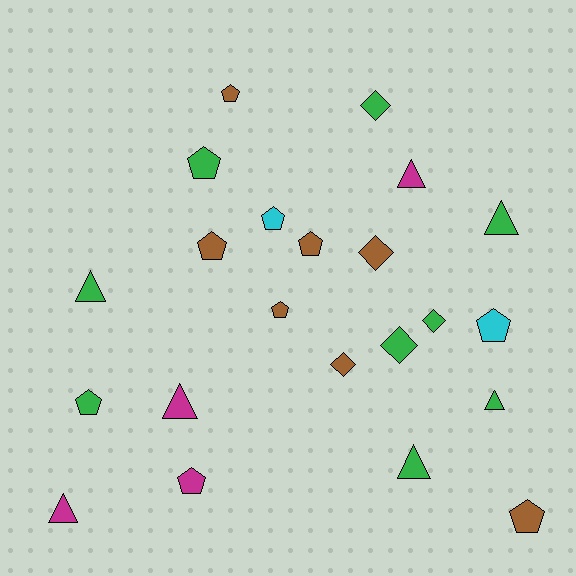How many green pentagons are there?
There are 2 green pentagons.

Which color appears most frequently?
Green, with 9 objects.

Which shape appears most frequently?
Pentagon, with 10 objects.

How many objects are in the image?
There are 22 objects.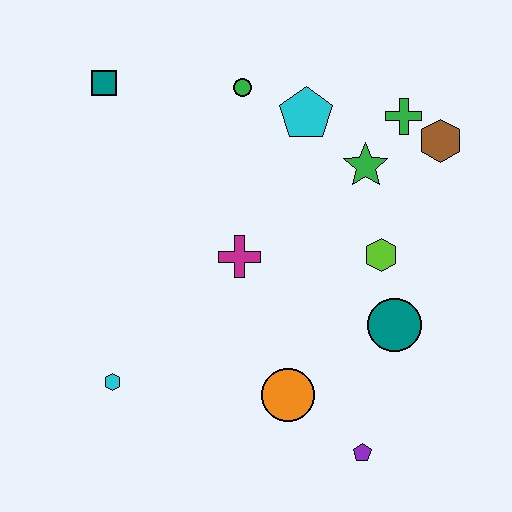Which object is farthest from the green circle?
The purple pentagon is farthest from the green circle.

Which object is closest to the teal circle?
The lime hexagon is closest to the teal circle.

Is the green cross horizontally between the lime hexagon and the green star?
No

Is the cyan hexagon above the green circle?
No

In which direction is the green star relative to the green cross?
The green star is below the green cross.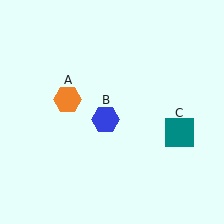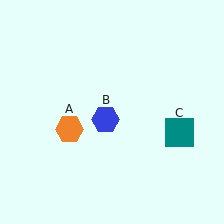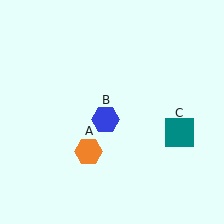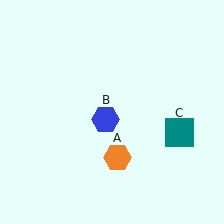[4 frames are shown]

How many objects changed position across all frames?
1 object changed position: orange hexagon (object A).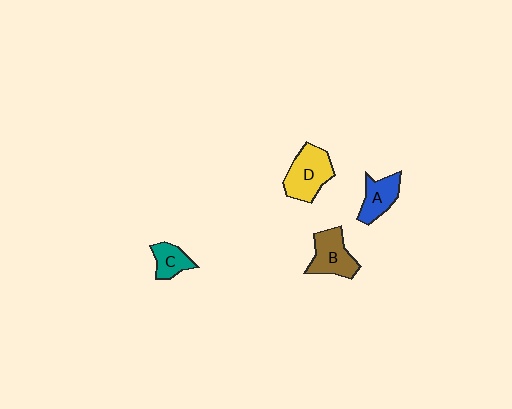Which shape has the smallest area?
Shape C (teal).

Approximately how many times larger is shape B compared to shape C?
Approximately 1.6 times.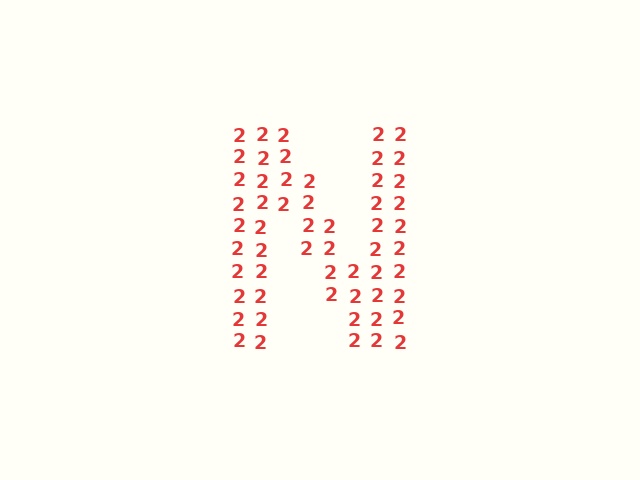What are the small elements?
The small elements are digit 2's.